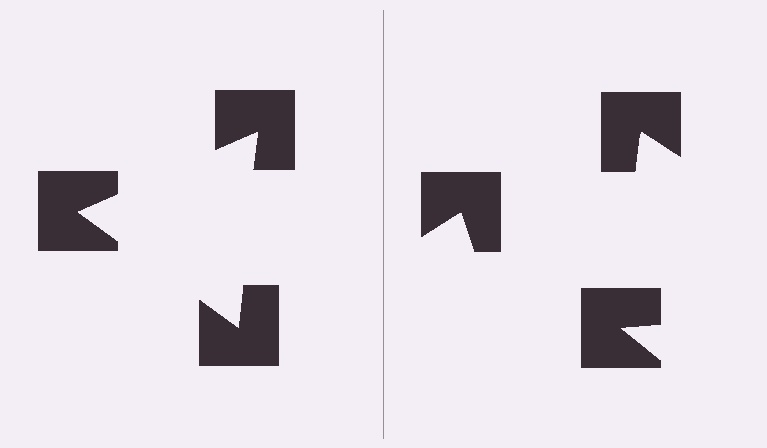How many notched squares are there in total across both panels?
6 — 3 on each side.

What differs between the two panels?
The notched squares are positioned identically on both sides; only the wedge orientations differ. On the left they align to a triangle; on the right they are misaligned.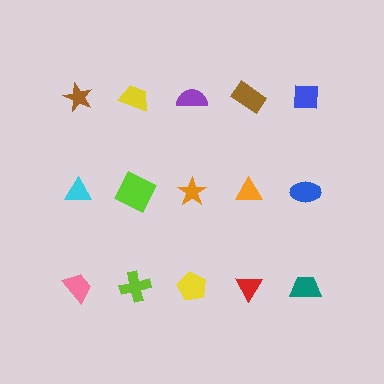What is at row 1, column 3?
A purple semicircle.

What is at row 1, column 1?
A brown star.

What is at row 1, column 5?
A blue square.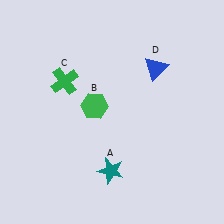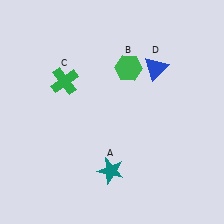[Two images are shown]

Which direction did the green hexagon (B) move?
The green hexagon (B) moved up.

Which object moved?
The green hexagon (B) moved up.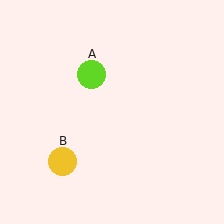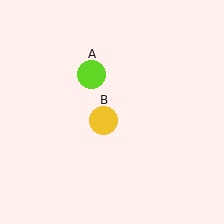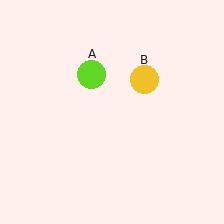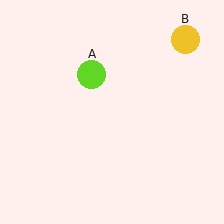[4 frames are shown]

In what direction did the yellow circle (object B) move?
The yellow circle (object B) moved up and to the right.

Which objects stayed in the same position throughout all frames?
Lime circle (object A) remained stationary.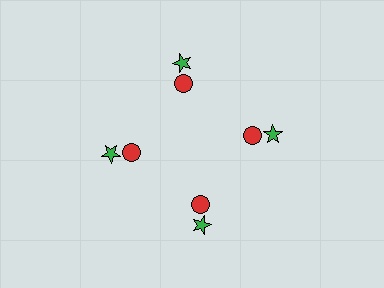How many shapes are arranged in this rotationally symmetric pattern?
There are 8 shapes, arranged in 4 groups of 2.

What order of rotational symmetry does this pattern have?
This pattern has 4-fold rotational symmetry.